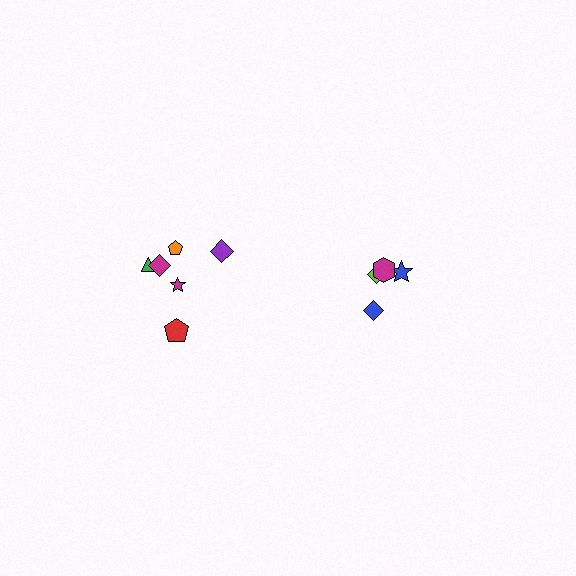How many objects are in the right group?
There are 4 objects.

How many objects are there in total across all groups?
There are 10 objects.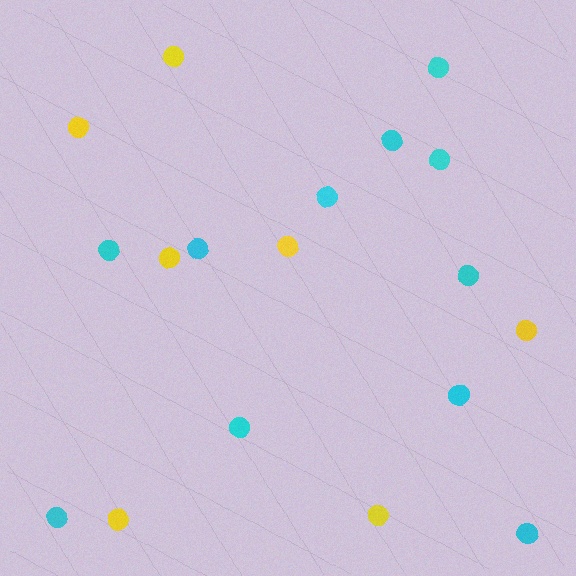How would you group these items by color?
There are 2 groups: one group of cyan circles (11) and one group of yellow circles (7).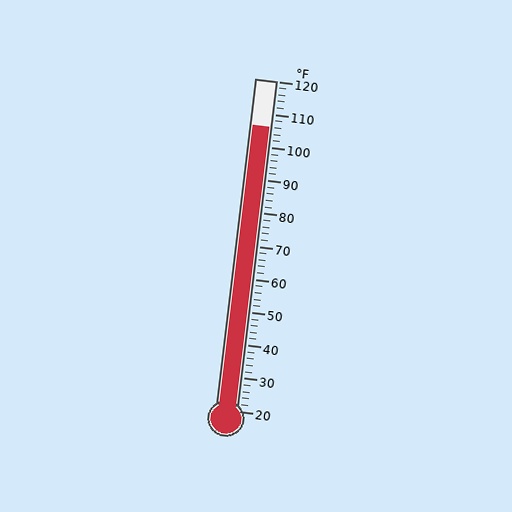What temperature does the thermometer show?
The thermometer shows approximately 106°F.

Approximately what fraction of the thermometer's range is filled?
The thermometer is filled to approximately 85% of its range.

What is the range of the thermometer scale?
The thermometer scale ranges from 20°F to 120°F.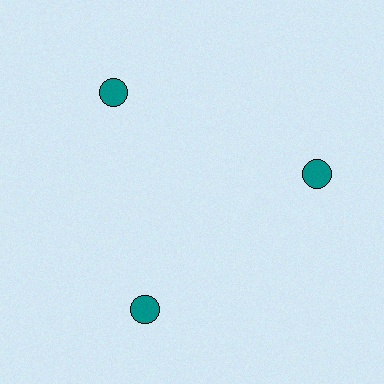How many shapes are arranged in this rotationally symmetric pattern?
There are 3 shapes, arranged in 3 groups of 1.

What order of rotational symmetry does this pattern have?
This pattern has 3-fold rotational symmetry.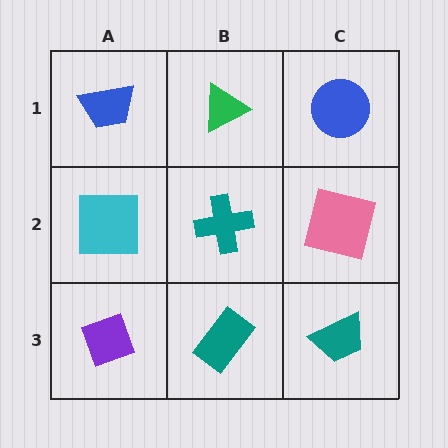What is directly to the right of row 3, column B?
A teal trapezoid.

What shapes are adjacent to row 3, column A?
A cyan square (row 2, column A), a teal rectangle (row 3, column B).